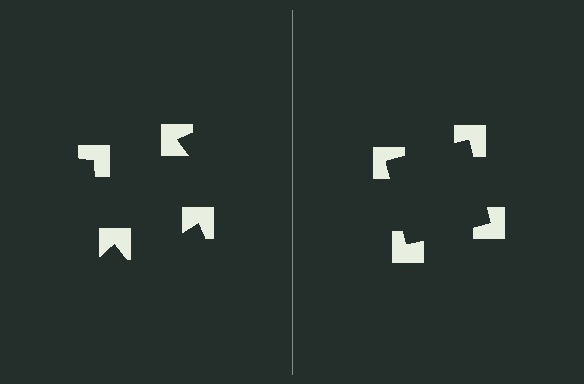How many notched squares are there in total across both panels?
8 — 4 on each side.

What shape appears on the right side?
An illusory square.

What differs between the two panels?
The notched squares are positioned identically on both sides; only the wedge orientations differ. On the right they align to a square; on the left they are misaligned.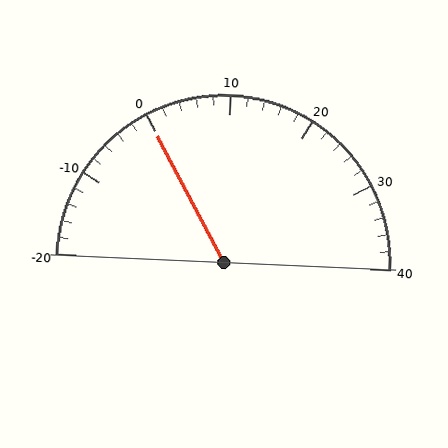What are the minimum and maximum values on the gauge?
The gauge ranges from -20 to 40.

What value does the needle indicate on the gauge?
The needle indicates approximately 0.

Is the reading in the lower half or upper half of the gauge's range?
The reading is in the lower half of the range (-20 to 40).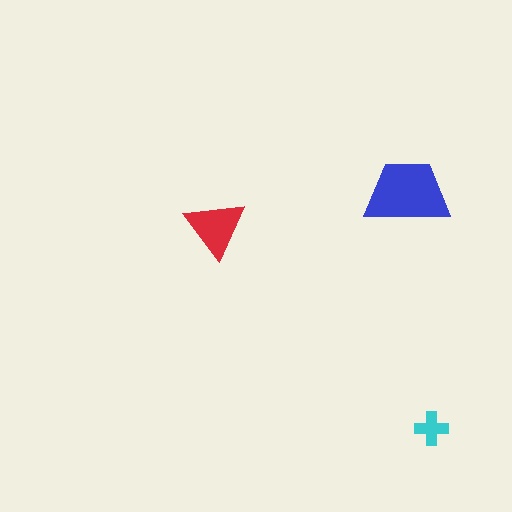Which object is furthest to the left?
The red triangle is leftmost.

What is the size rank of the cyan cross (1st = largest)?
3rd.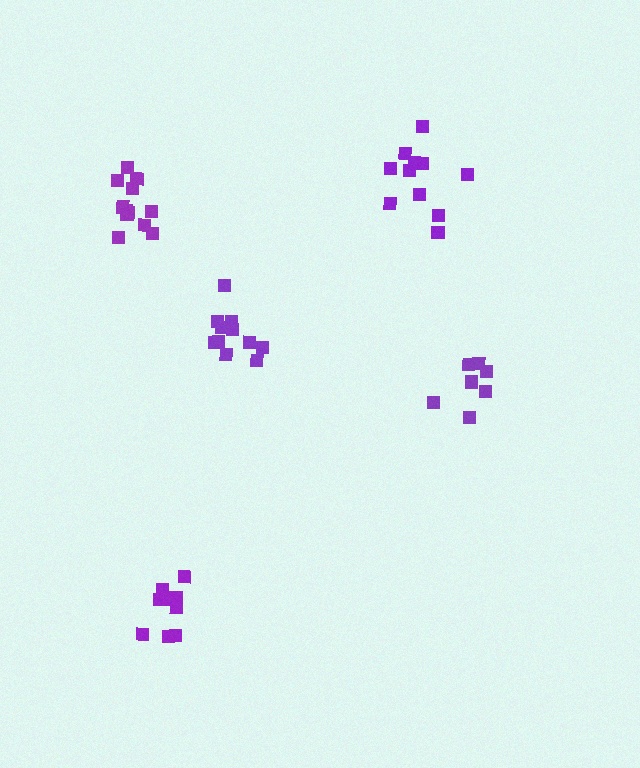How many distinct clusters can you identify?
There are 5 distinct clusters.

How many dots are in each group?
Group 1: 11 dots, Group 2: 13 dots, Group 3: 7 dots, Group 4: 10 dots, Group 5: 11 dots (52 total).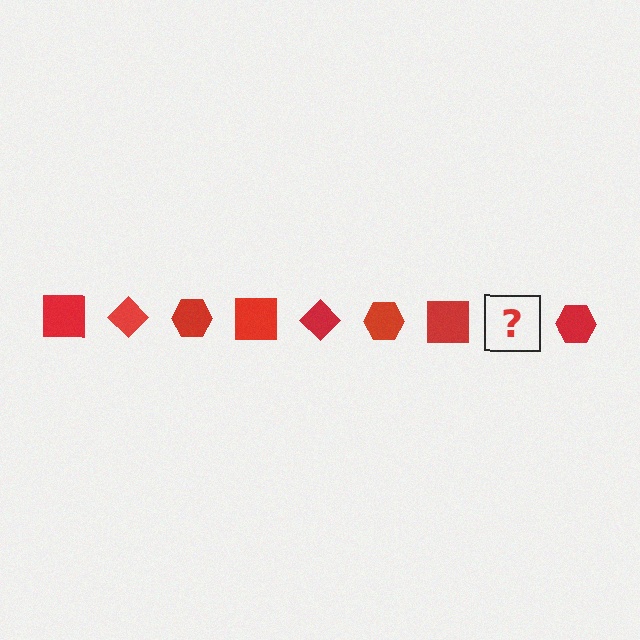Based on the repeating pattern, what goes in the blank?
The blank should be a red diamond.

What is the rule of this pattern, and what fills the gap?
The rule is that the pattern cycles through square, diamond, hexagon shapes in red. The gap should be filled with a red diamond.